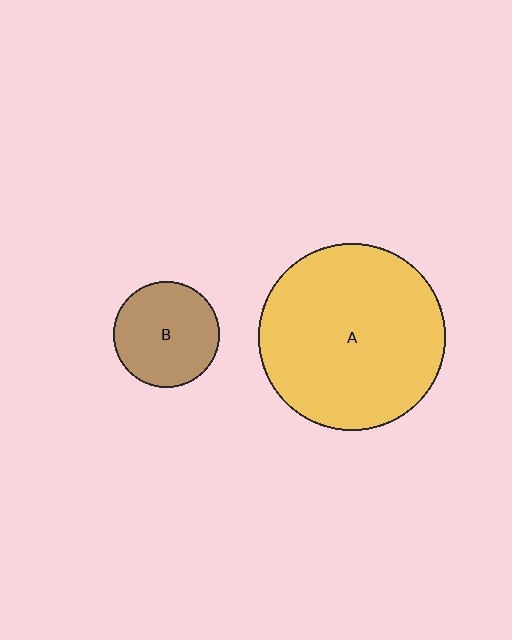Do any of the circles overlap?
No, none of the circles overlap.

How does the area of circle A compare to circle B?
Approximately 3.1 times.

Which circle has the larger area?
Circle A (yellow).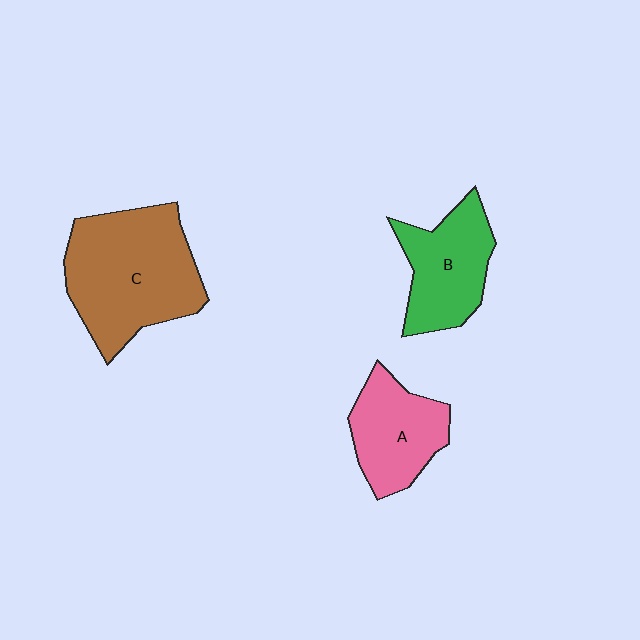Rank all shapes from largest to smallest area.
From largest to smallest: C (brown), B (green), A (pink).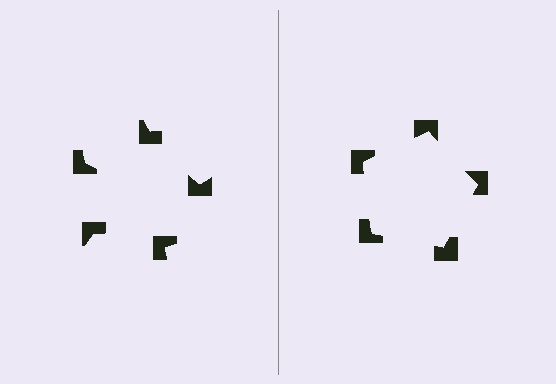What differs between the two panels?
The notched squares are positioned identically on both sides; only the wedge orientations differ. On the right they align to a pentagon; on the left they are misaligned.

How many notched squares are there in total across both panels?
10 — 5 on each side.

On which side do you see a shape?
An illusory pentagon appears on the right side. On the left side the wedge cuts are rotated, so no coherent shape forms.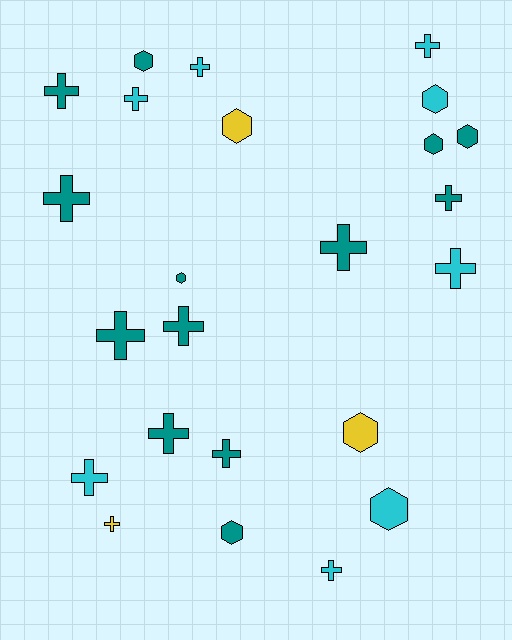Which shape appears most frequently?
Cross, with 15 objects.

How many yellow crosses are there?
There is 1 yellow cross.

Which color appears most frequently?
Teal, with 13 objects.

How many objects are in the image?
There are 24 objects.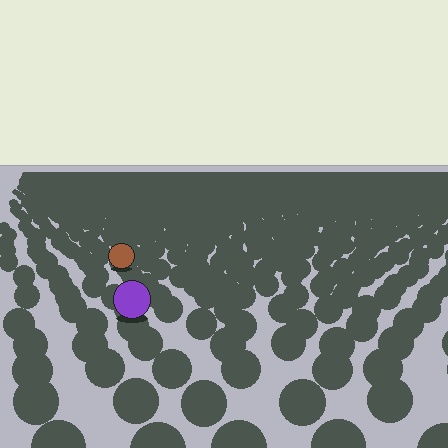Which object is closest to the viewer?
The purple circle is closest. The texture marks near it are larger and more spread out.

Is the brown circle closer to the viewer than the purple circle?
No. The purple circle is closer — you can tell from the texture gradient: the ground texture is coarser near it.